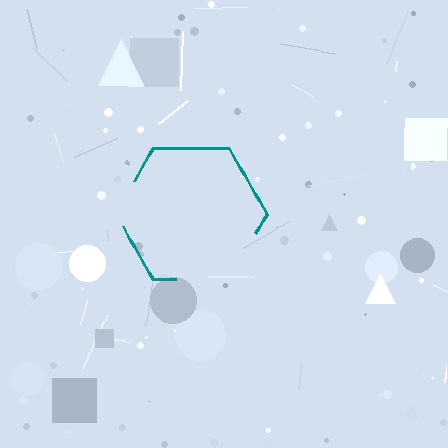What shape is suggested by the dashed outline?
The dashed outline suggests a hexagon.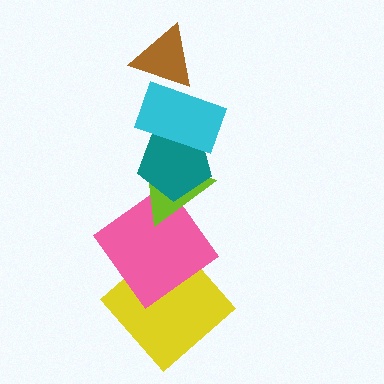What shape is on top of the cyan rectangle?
The brown triangle is on top of the cyan rectangle.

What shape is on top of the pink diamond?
The lime triangle is on top of the pink diamond.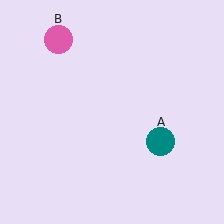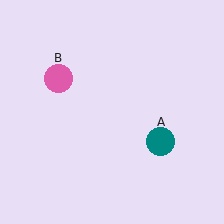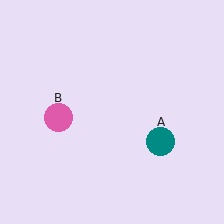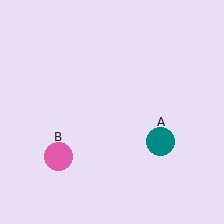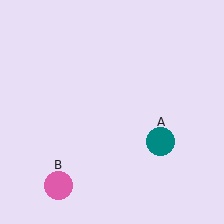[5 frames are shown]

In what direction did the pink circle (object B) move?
The pink circle (object B) moved down.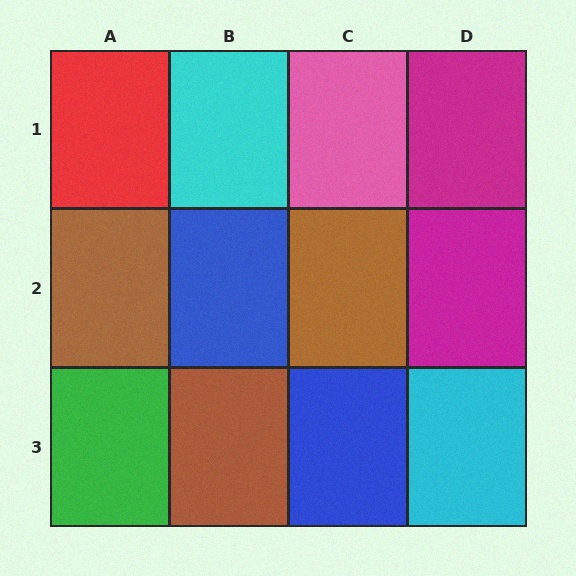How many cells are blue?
2 cells are blue.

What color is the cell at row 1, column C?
Pink.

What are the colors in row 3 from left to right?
Green, brown, blue, cyan.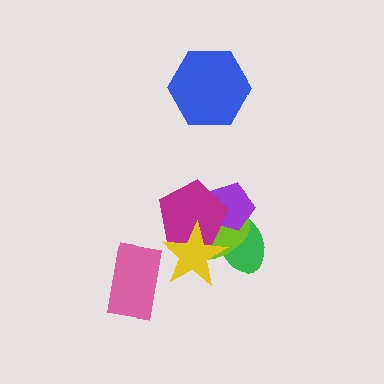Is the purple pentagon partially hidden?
Yes, it is partially covered by another shape.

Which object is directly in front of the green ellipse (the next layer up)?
The lime ellipse is directly in front of the green ellipse.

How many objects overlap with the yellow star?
3 objects overlap with the yellow star.